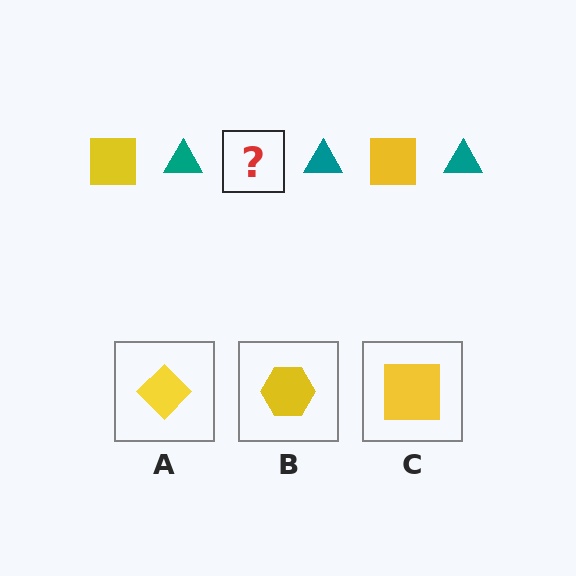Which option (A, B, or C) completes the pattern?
C.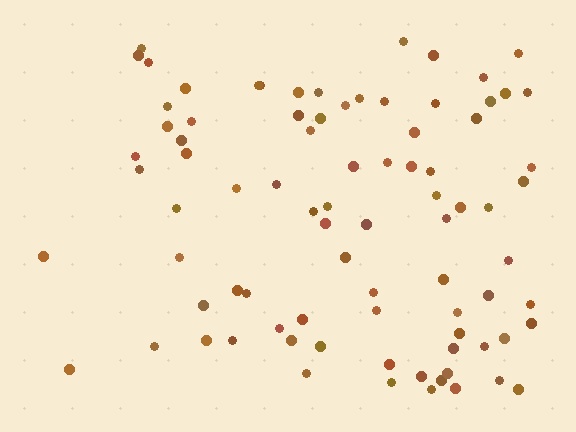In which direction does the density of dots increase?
From left to right, with the right side densest.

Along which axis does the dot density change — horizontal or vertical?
Horizontal.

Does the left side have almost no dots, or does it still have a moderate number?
Still a moderate number, just noticeably fewer than the right.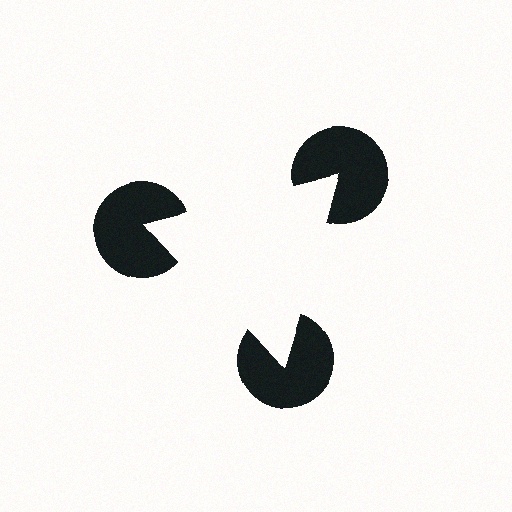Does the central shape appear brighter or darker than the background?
It typically appears slightly brighter than the background, even though no actual brightness change is drawn.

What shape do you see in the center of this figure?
An illusory triangle — its edges are inferred from the aligned wedge cuts in the pac-man discs, not physically drawn.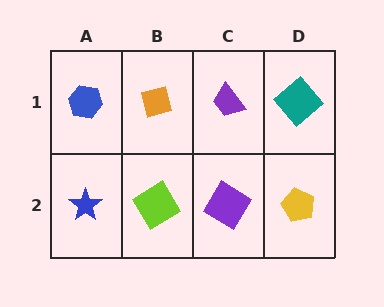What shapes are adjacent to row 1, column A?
A blue star (row 2, column A), an orange diamond (row 1, column B).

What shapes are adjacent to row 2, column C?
A purple trapezoid (row 1, column C), a lime diamond (row 2, column B), a yellow pentagon (row 2, column D).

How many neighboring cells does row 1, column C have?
3.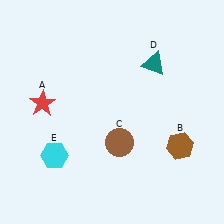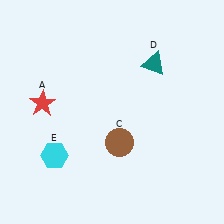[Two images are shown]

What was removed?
The brown hexagon (B) was removed in Image 2.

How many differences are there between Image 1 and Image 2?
There is 1 difference between the two images.